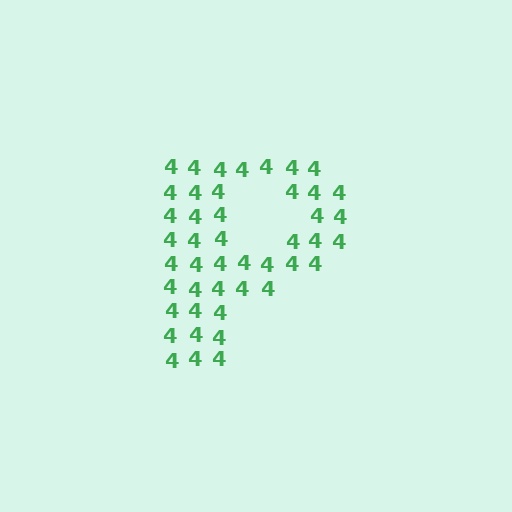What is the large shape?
The large shape is the letter P.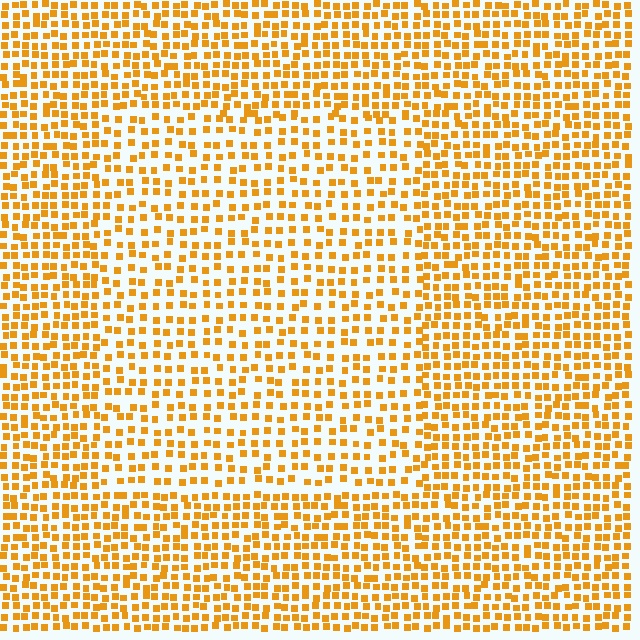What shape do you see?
I see a rectangle.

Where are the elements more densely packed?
The elements are more densely packed outside the rectangle boundary.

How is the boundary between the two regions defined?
The boundary is defined by a change in element density (approximately 1.6x ratio). All elements are the same color, size, and shape.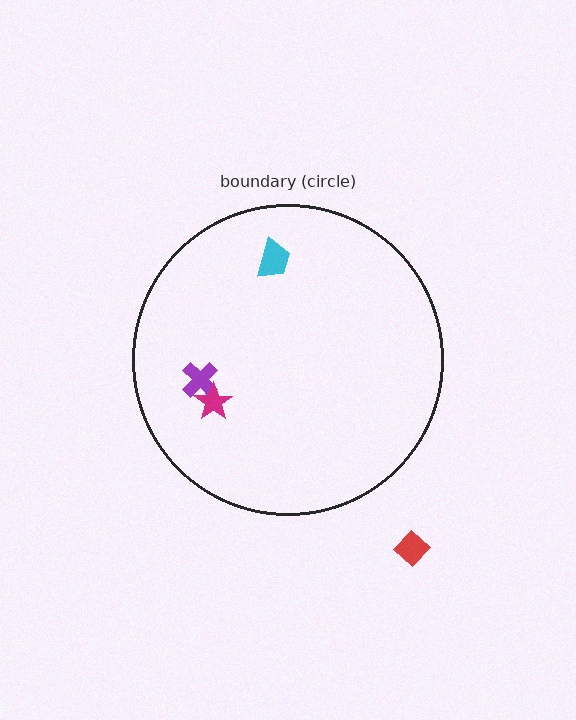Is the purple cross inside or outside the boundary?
Inside.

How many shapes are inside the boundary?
3 inside, 1 outside.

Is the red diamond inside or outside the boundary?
Outside.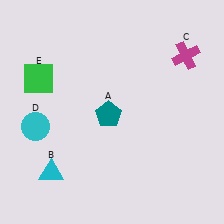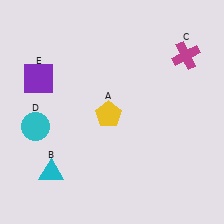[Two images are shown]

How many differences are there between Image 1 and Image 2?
There are 2 differences between the two images.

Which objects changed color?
A changed from teal to yellow. E changed from green to purple.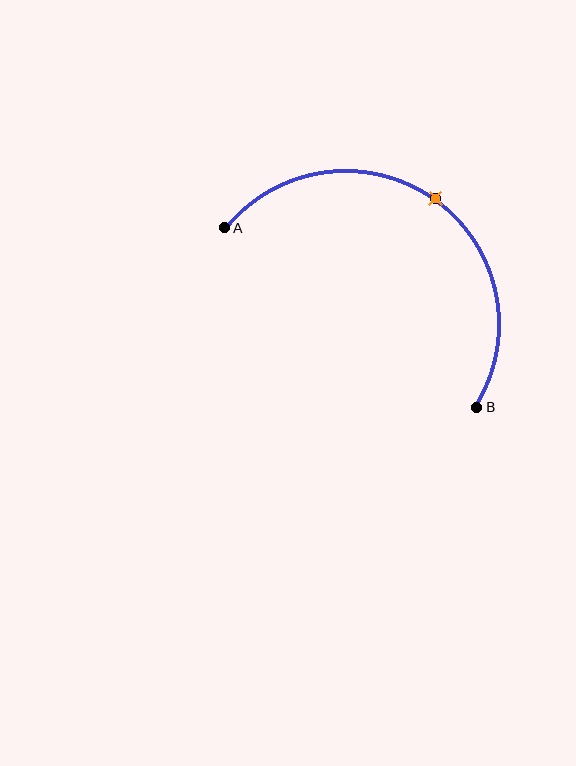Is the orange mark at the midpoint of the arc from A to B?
Yes. The orange mark lies on the arc at equal arc-length from both A and B — it is the arc midpoint.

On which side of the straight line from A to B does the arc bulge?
The arc bulges above and to the right of the straight line connecting A and B.